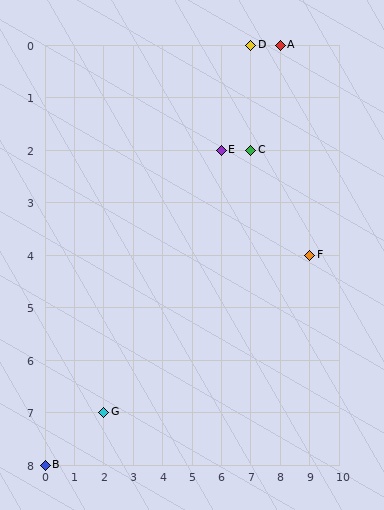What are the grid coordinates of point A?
Point A is at grid coordinates (8, 0).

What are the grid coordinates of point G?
Point G is at grid coordinates (2, 7).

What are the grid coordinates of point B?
Point B is at grid coordinates (0, 8).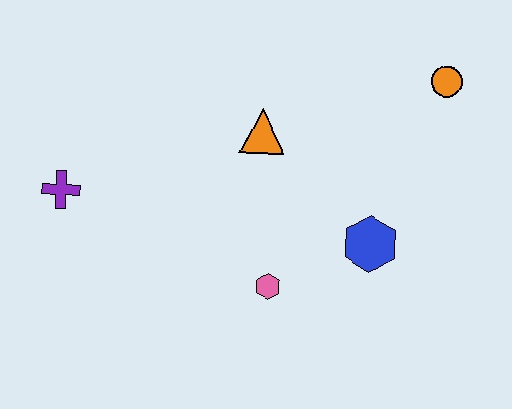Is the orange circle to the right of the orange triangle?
Yes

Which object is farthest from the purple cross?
The orange circle is farthest from the purple cross.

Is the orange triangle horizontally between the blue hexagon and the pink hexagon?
No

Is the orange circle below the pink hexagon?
No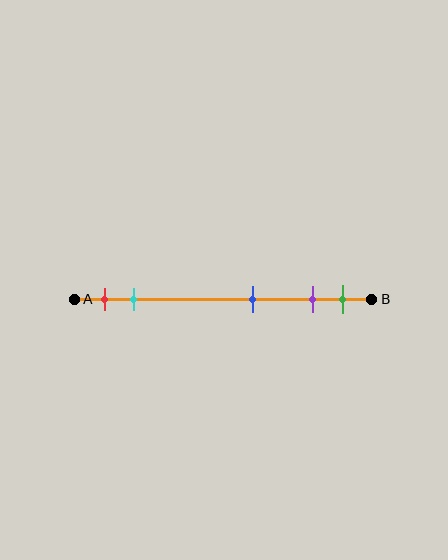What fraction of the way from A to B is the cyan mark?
The cyan mark is approximately 20% (0.2) of the way from A to B.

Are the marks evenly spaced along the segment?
No, the marks are not evenly spaced.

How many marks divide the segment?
There are 5 marks dividing the segment.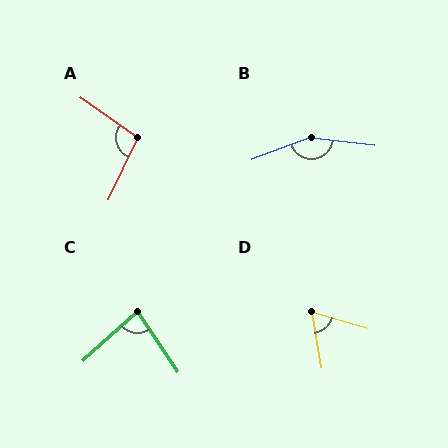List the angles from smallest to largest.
D (64°), C (81°), A (100°), B (153°).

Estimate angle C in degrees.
Approximately 81 degrees.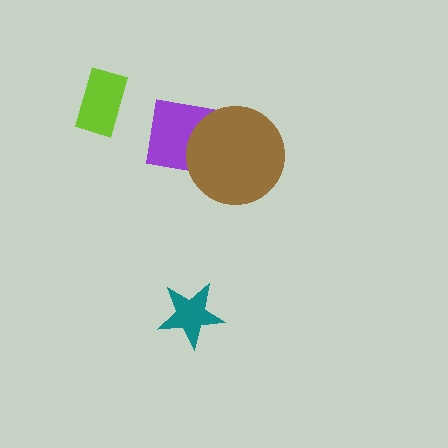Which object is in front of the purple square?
The brown circle is in front of the purple square.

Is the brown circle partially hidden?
No, no other shape covers it.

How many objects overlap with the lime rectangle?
0 objects overlap with the lime rectangle.